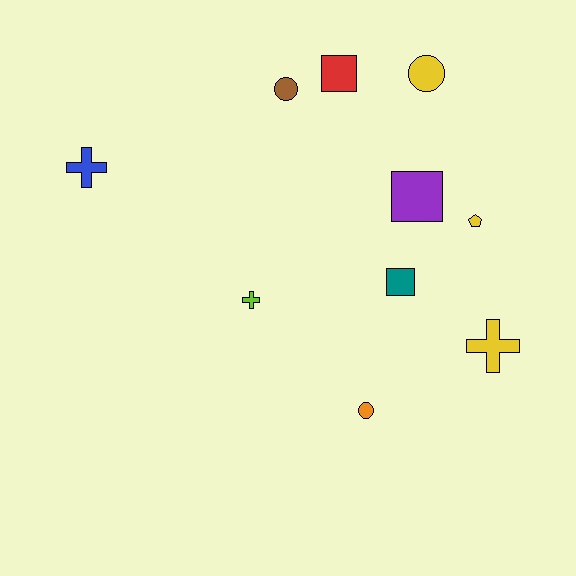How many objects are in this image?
There are 10 objects.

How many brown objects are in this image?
There is 1 brown object.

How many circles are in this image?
There are 3 circles.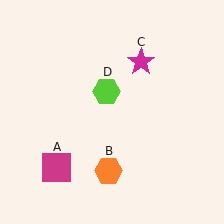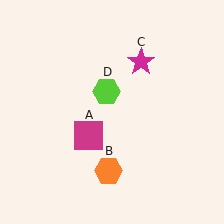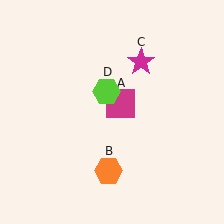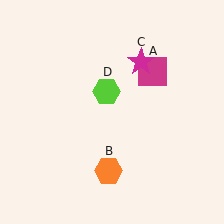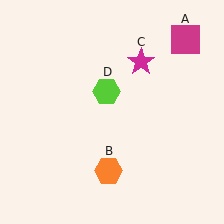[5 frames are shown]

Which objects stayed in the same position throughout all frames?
Orange hexagon (object B) and magenta star (object C) and lime hexagon (object D) remained stationary.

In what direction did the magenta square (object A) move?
The magenta square (object A) moved up and to the right.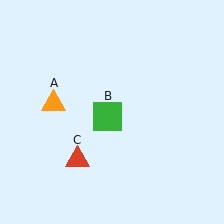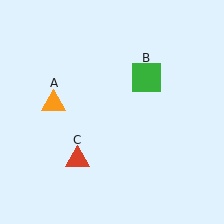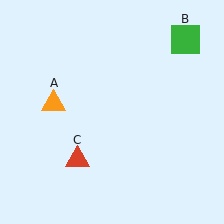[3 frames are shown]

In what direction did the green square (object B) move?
The green square (object B) moved up and to the right.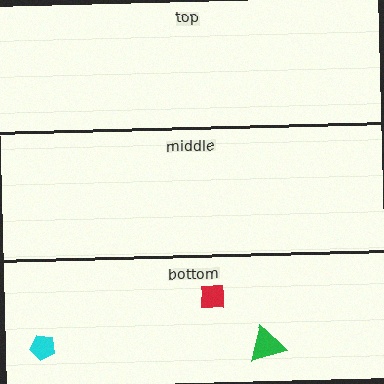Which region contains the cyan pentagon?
The bottom region.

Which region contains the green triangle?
The bottom region.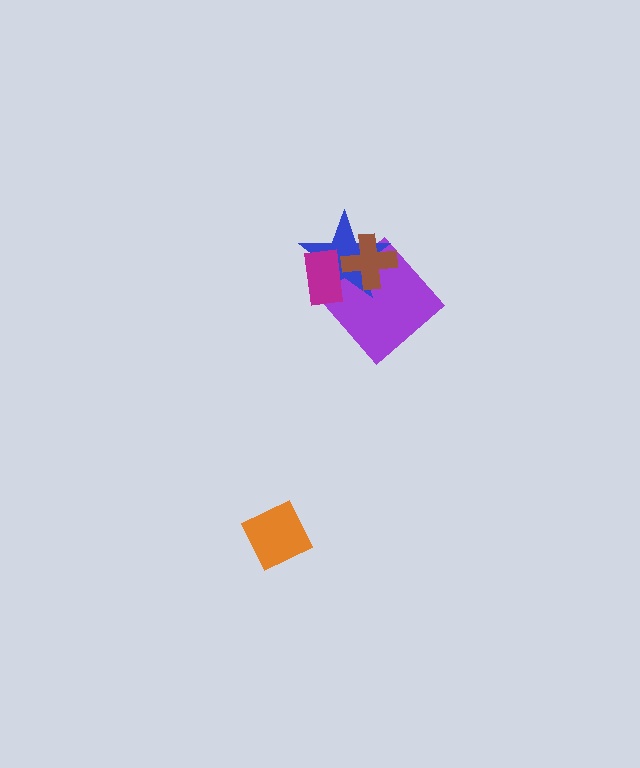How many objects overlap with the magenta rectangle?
3 objects overlap with the magenta rectangle.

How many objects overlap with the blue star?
3 objects overlap with the blue star.